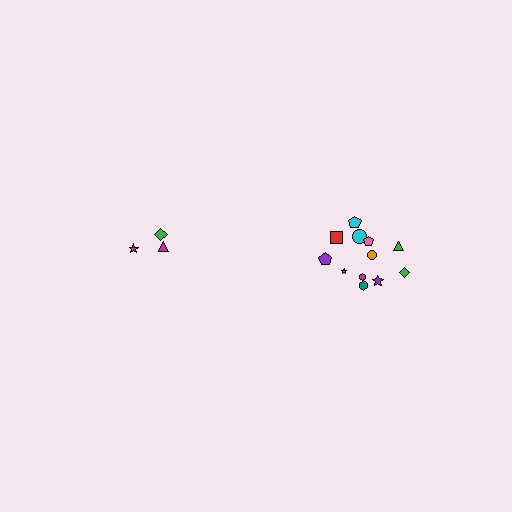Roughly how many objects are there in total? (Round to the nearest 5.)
Roughly 15 objects in total.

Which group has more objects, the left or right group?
The right group.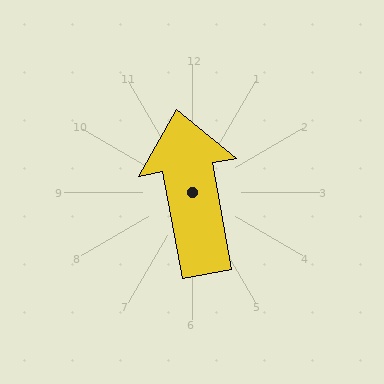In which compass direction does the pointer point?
North.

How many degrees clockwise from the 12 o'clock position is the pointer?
Approximately 350 degrees.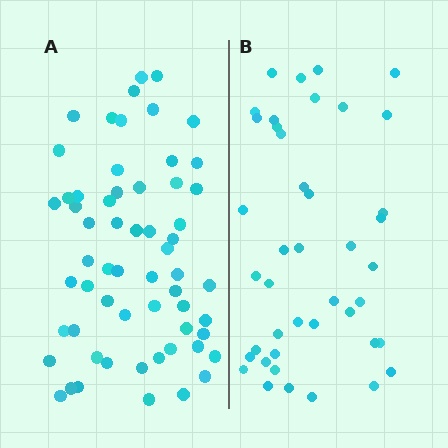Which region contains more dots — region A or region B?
Region A (the left region) has more dots.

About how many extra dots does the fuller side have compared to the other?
Region A has approximately 20 more dots than region B.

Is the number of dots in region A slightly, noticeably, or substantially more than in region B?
Region A has noticeably more, but not dramatically so. The ratio is roughly 1.4 to 1.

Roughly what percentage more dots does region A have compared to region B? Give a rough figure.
About 45% more.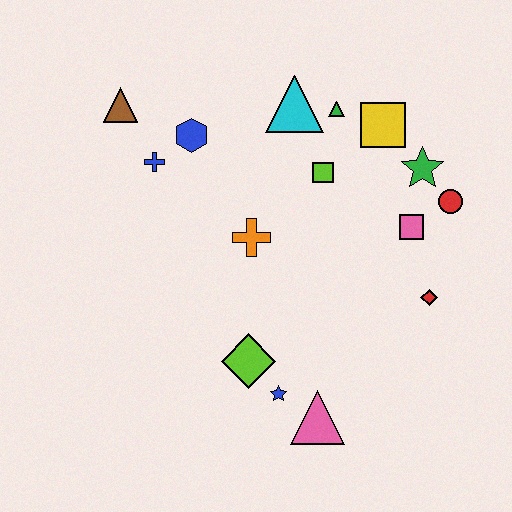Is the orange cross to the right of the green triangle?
No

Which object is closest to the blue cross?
The blue hexagon is closest to the blue cross.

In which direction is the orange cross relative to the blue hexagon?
The orange cross is below the blue hexagon.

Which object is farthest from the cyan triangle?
The pink triangle is farthest from the cyan triangle.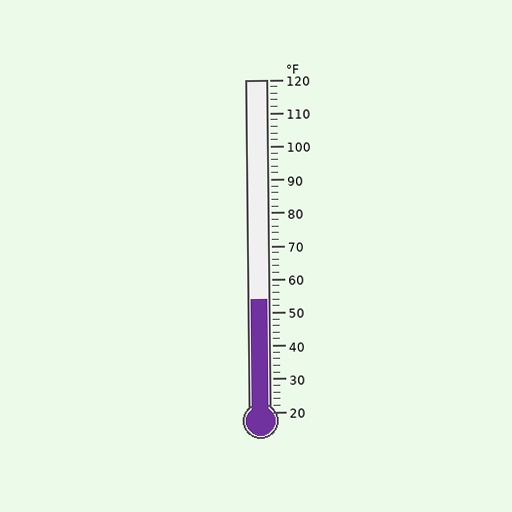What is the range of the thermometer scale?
The thermometer scale ranges from 20°F to 120°F.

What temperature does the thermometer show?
The thermometer shows approximately 54°F.